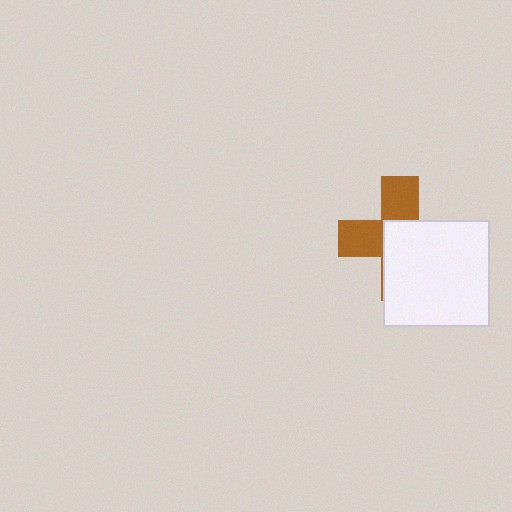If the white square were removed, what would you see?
You would see the complete brown cross.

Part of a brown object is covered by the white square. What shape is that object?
It is a cross.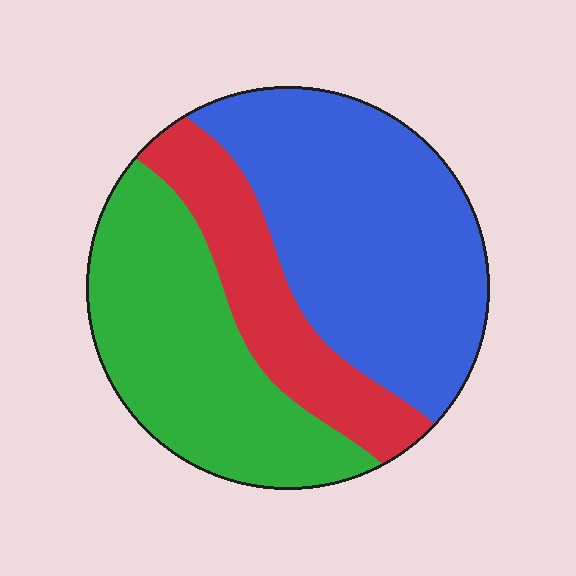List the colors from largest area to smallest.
From largest to smallest: blue, green, red.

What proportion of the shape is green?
Green covers around 35% of the shape.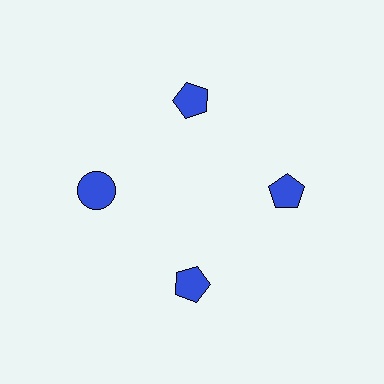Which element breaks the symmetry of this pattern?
The blue circle at roughly the 9 o'clock position breaks the symmetry. All other shapes are blue pentagons.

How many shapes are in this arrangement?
There are 4 shapes arranged in a ring pattern.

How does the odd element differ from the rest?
It has a different shape: circle instead of pentagon.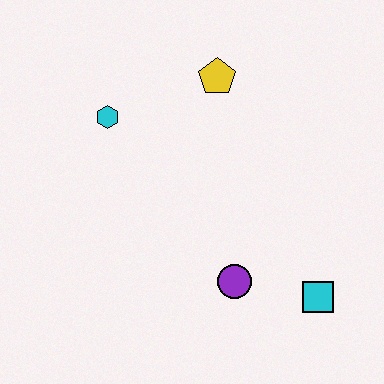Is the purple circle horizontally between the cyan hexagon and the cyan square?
Yes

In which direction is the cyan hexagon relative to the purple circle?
The cyan hexagon is above the purple circle.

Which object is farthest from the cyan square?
The cyan hexagon is farthest from the cyan square.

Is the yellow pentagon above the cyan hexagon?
Yes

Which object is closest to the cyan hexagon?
The yellow pentagon is closest to the cyan hexagon.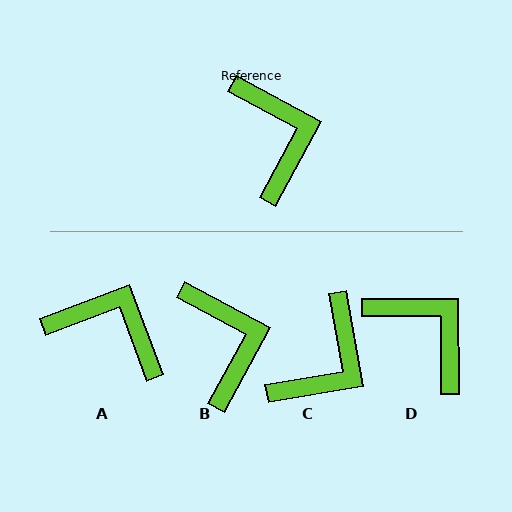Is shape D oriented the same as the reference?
No, it is off by about 29 degrees.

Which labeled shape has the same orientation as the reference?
B.